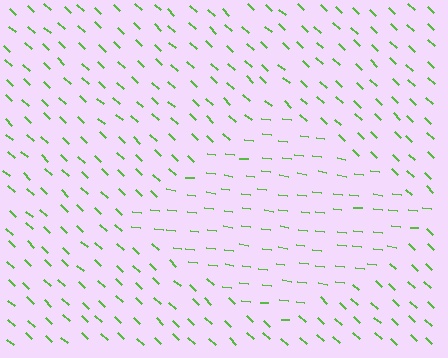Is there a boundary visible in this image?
Yes, there is a texture boundary formed by a change in line orientation.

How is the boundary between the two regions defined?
The boundary is defined purely by a change in line orientation (approximately 36 degrees difference). All lines are the same color and thickness.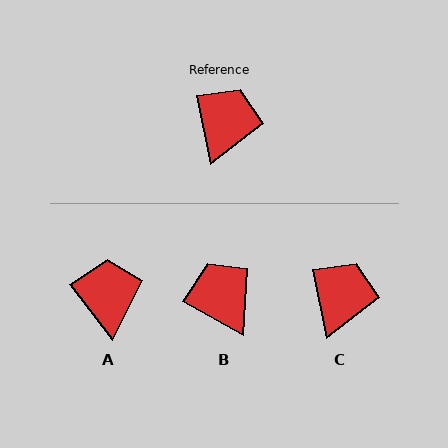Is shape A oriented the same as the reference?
No, it is off by about 25 degrees.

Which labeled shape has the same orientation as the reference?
C.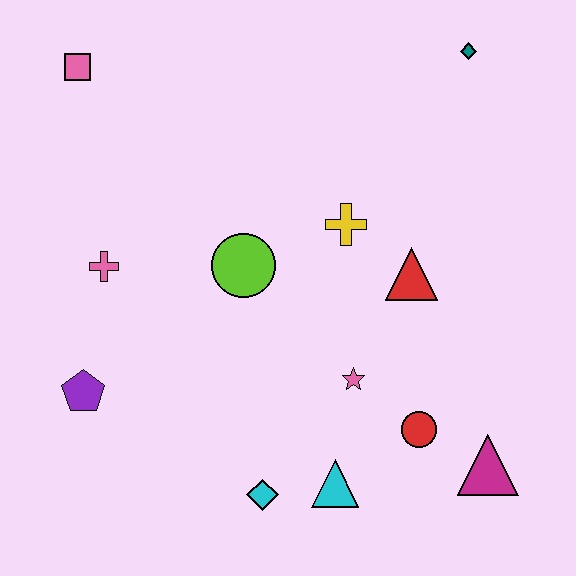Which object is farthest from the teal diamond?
The purple pentagon is farthest from the teal diamond.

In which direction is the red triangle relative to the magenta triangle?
The red triangle is above the magenta triangle.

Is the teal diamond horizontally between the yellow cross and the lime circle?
No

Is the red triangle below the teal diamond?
Yes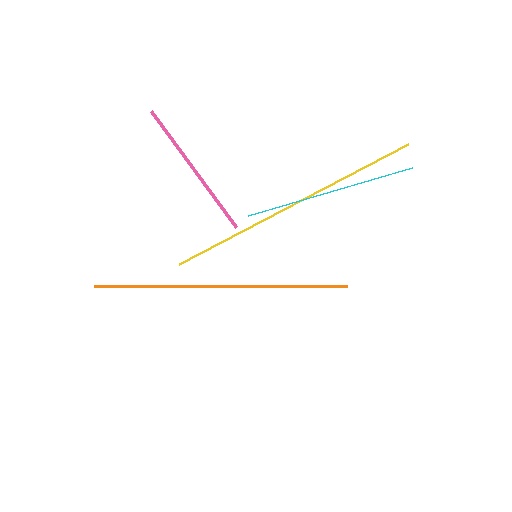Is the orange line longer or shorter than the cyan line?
The orange line is longer than the cyan line.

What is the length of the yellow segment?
The yellow segment is approximately 259 pixels long.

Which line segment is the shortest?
The pink line is the shortest at approximately 144 pixels.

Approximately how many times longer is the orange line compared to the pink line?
The orange line is approximately 1.8 times the length of the pink line.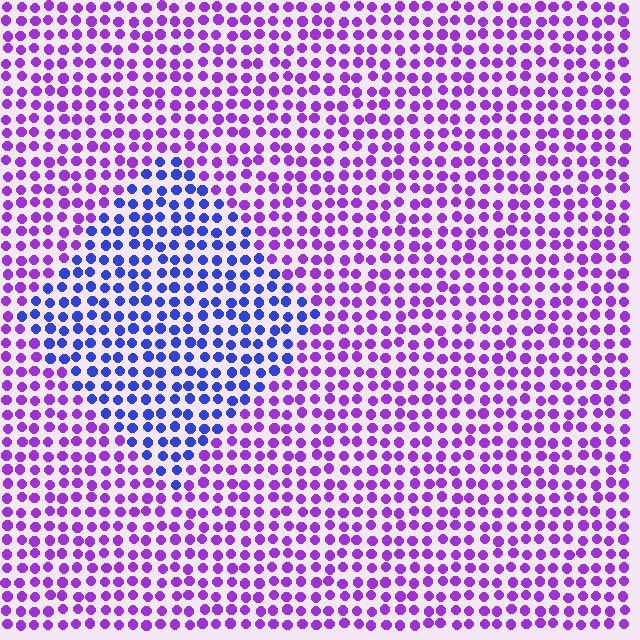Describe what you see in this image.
The image is filled with small purple elements in a uniform arrangement. A diamond-shaped region is visible where the elements are tinted to a slightly different hue, forming a subtle color boundary.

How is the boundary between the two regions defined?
The boundary is defined purely by a slight shift in hue (about 47 degrees). Spacing, size, and orientation are identical on both sides.